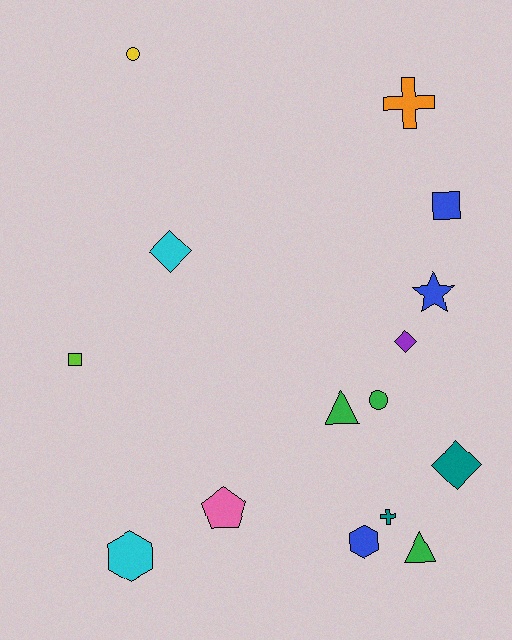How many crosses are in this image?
There are 2 crosses.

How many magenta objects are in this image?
There are no magenta objects.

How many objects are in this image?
There are 15 objects.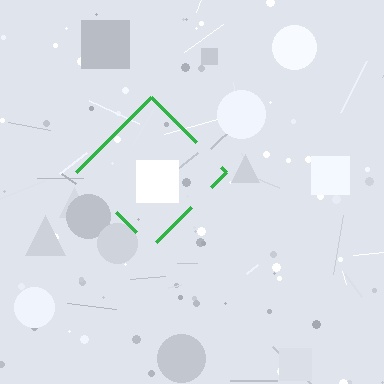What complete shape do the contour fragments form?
The contour fragments form a diamond.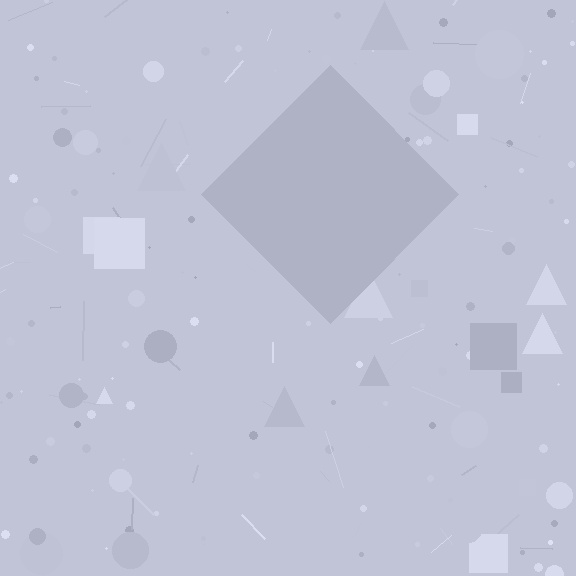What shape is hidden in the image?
A diamond is hidden in the image.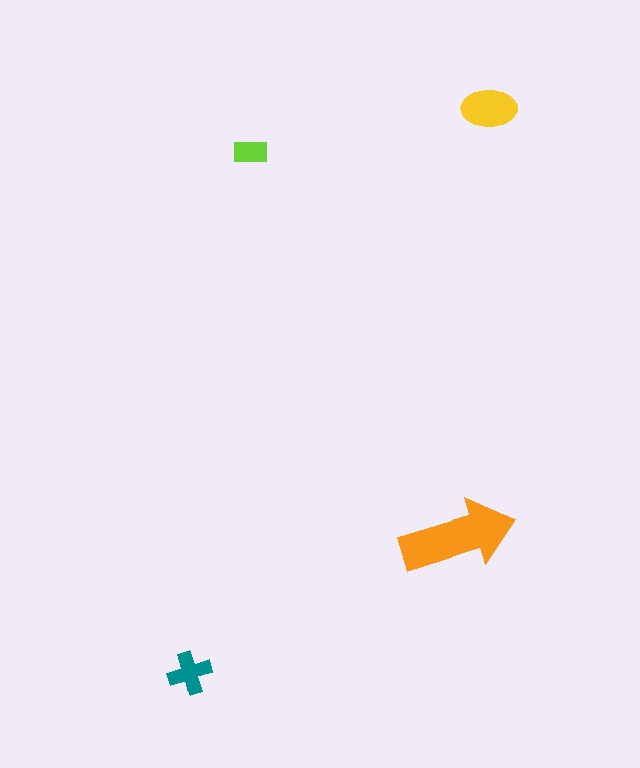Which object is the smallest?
The lime rectangle.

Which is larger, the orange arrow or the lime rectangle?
The orange arrow.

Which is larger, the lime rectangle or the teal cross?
The teal cross.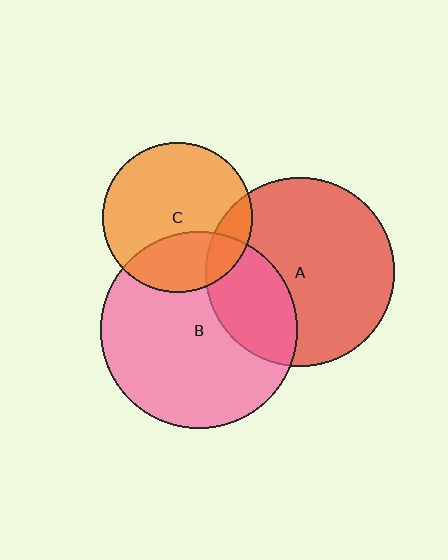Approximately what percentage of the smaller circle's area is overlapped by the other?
Approximately 15%.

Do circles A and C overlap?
Yes.